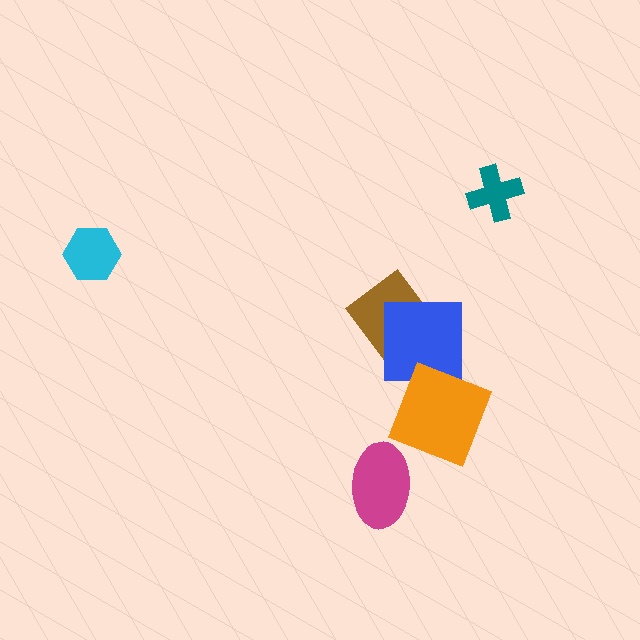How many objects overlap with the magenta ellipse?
0 objects overlap with the magenta ellipse.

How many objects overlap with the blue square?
1 object overlaps with the blue square.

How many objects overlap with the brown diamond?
1 object overlaps with the brown diamond.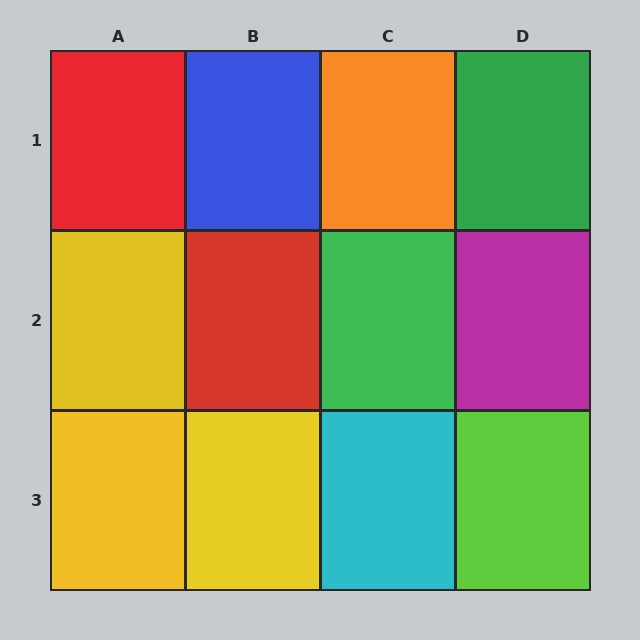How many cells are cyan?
1 cell is cyan.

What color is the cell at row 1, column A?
Red.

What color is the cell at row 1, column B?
Blue.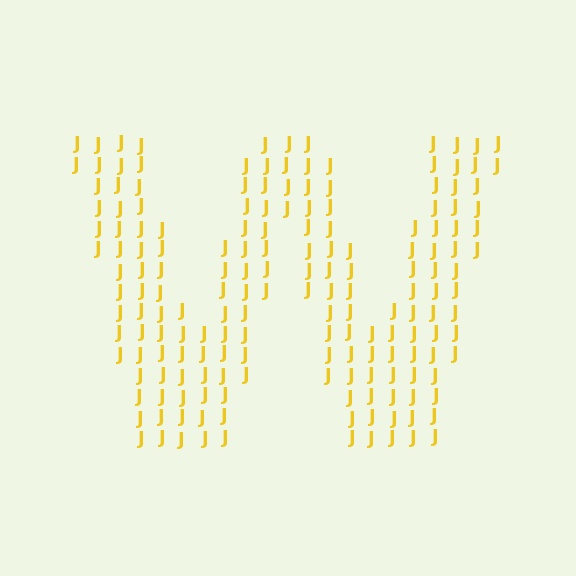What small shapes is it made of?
It is made of small letter J's.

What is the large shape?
The large shape is the letter W.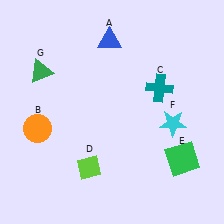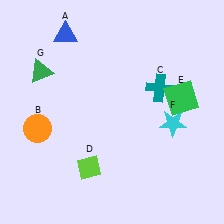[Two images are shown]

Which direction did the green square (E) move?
The green square (E) moved up.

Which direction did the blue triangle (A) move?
The blue triangle (A) moved left.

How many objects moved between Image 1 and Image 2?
2 objects moved between the two images.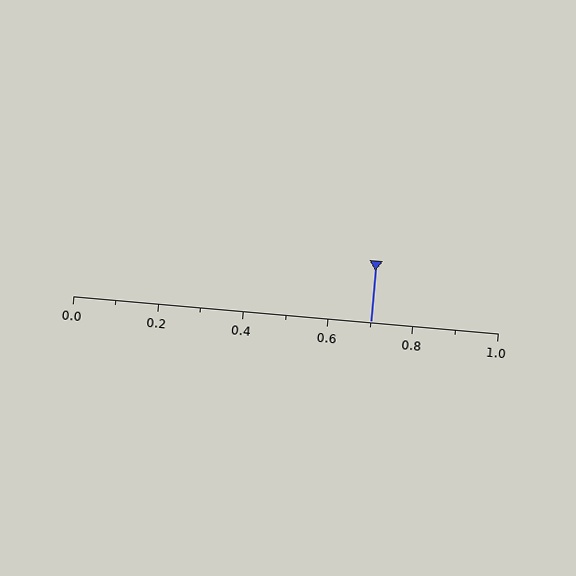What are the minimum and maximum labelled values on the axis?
The axis runs from 0.0 to 1.0.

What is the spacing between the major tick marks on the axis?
The major ticks are spaced 0.2 apart.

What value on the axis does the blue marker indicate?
The marker indicates approximately 0.7.